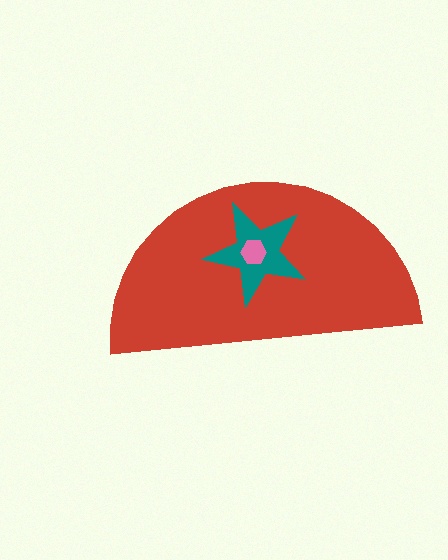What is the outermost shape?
The red semicircle.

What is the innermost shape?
The pink hexagon.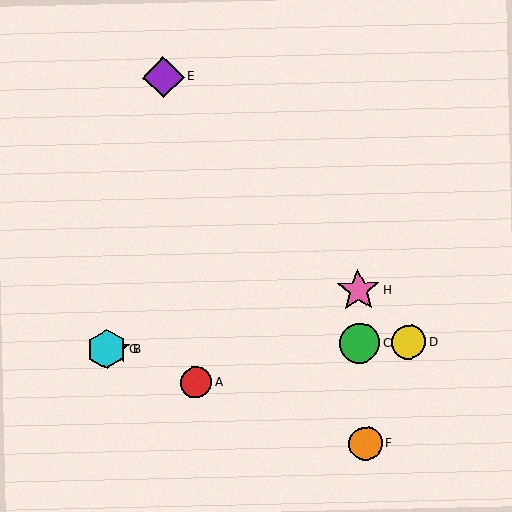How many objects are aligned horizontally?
4 objects (B, C, D, G) are aligned horizontally.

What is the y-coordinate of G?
Object G is at y≈349.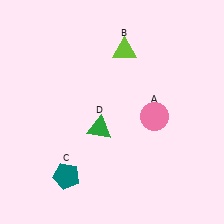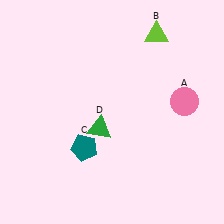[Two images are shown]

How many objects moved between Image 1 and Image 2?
3 objects moved between the two images.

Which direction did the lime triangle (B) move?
The lime triangle (B) moved right.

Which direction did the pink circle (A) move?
The pink circle (A) moved right.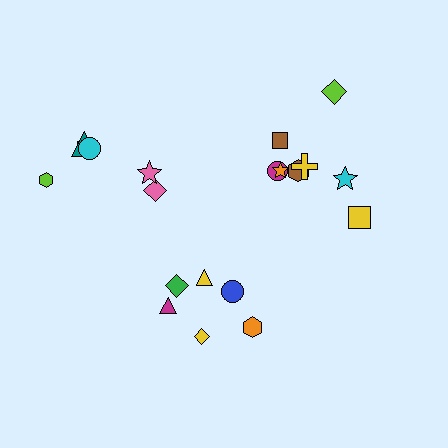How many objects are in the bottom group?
There are 6 objects.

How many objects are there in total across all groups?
There are 20 objects.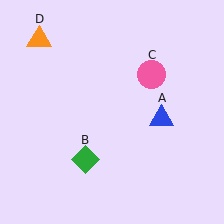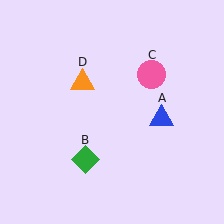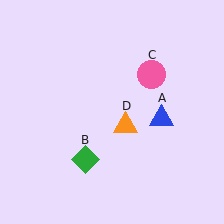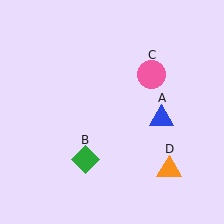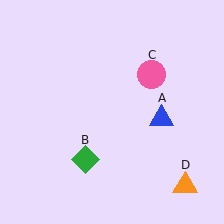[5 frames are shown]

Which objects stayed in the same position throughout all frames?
Blue triangle (object A) and green diamond (object B) and pink circle (object C) remained stationary.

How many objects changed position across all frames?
1 object changed position: orange triangle (object D).